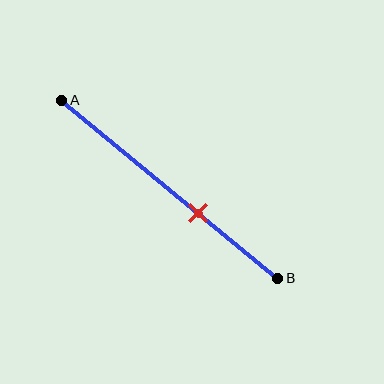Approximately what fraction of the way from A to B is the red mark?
The red mark is approximately 65% of the way from A to B.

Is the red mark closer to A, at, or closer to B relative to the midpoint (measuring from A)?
The red mark is closer to point B than the midpoint of segment AB.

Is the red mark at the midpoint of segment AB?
No, the mark is at about 65% from A, not at the 50% midpoint.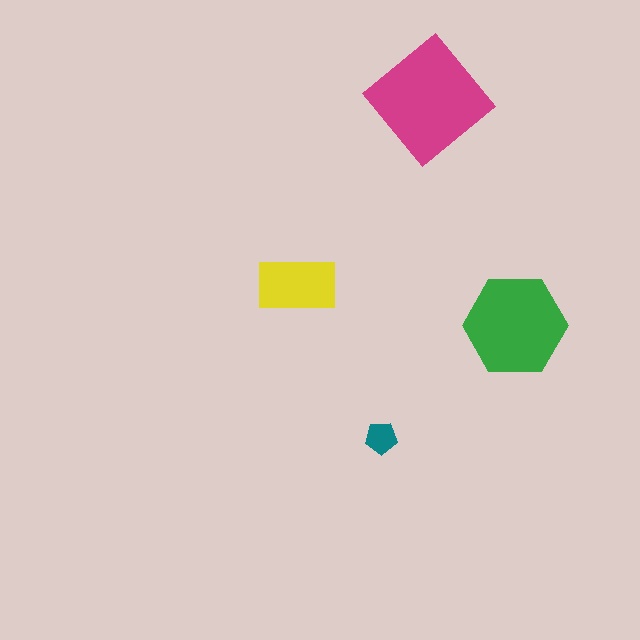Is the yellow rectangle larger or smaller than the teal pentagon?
Larger.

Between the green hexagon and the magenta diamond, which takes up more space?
The magenta diamond.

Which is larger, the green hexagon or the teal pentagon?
The green hexagon.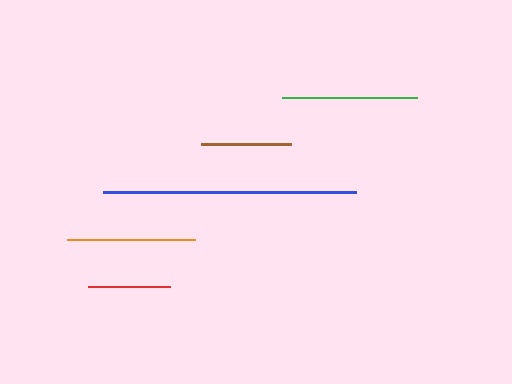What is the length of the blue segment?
The blue segment is approximately 252 pixels long.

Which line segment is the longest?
The blue line is the longest at approximately 252 pixels.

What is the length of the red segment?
The red segment is approximately 81 pixels long.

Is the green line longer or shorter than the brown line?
The green line is longer than the brown line.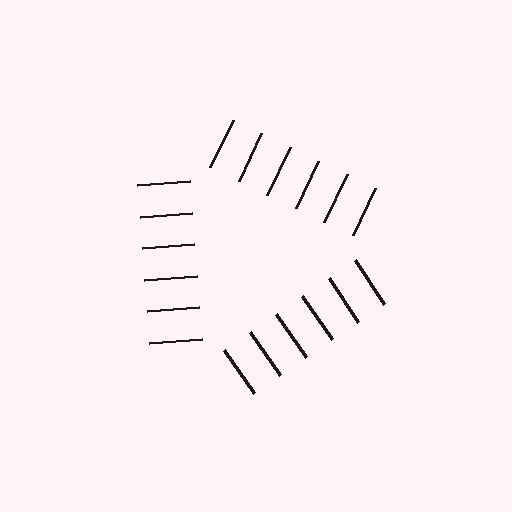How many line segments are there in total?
18 — 6 along each of the 3 edges.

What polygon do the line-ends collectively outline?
An illusory triangle — the line segments terminate on its edges but no continuous stroke is drawn.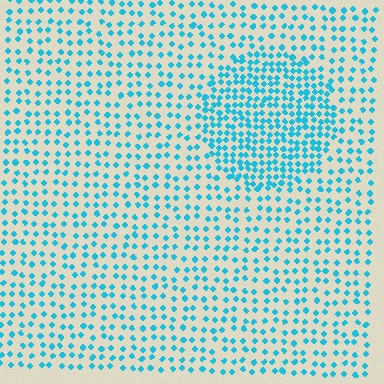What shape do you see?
I see a circle.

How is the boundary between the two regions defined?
The boundary is defined by a change in element density (approximately 2.0x ratio). All elements are the same color, size, and shape.